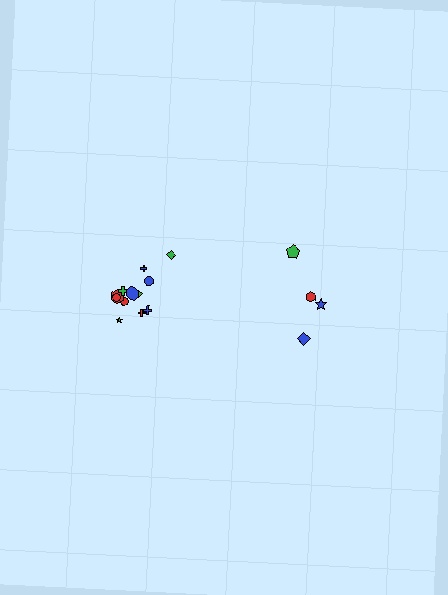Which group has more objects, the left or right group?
The left group.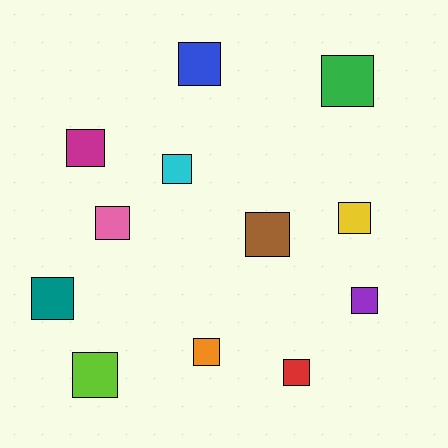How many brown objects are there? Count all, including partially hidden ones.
There is 1 brown object.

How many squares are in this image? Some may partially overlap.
There are 12 squares.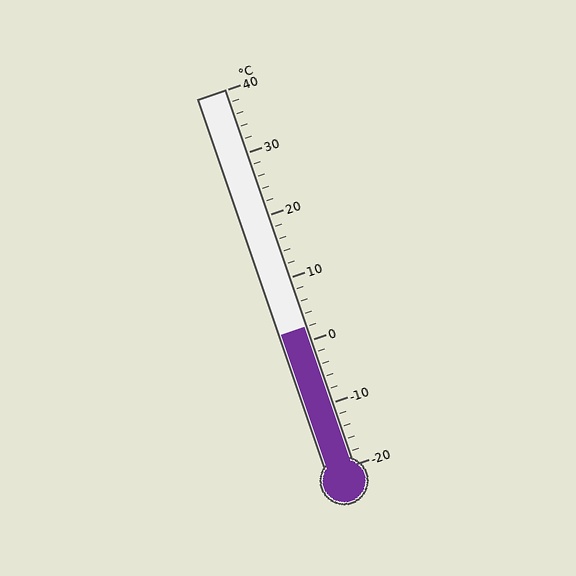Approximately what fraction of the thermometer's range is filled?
The thermometer is filled to approximately 35% of its range.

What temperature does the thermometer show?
The thermometer shows approximately 2°C.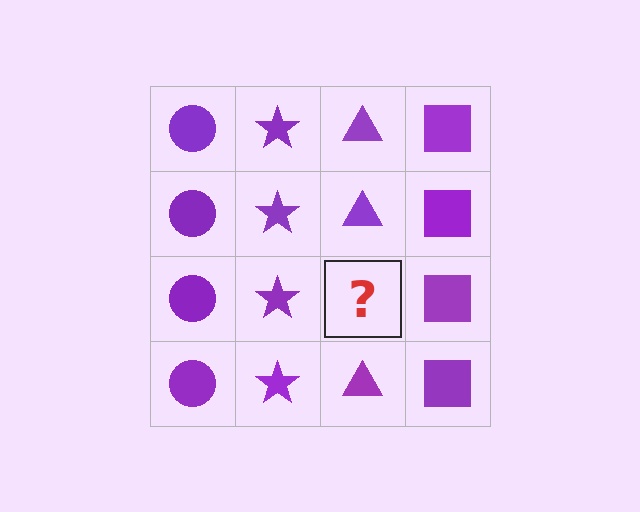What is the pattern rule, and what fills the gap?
The rule is that each column has a consistent shape. The gap should be filled with a purple triangle.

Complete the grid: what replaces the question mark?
The question mark should be replaced with a purple triangle.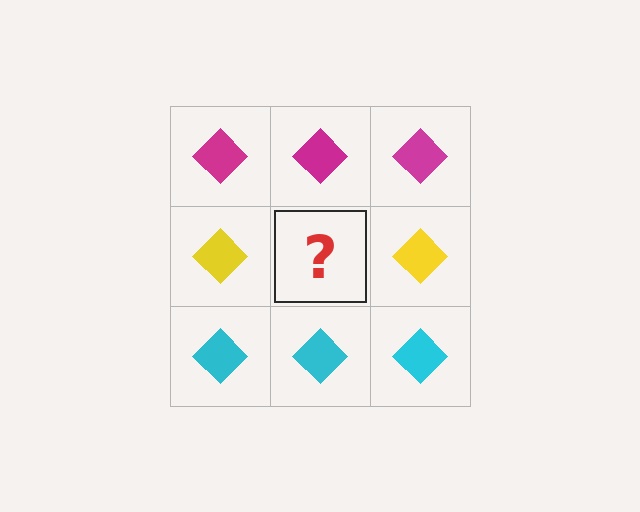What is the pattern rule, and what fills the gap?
The rule is that each row has a consistent color. The gap should be filled with a yellow diamond.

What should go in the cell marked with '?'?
The missing cell should contain a yellow diamond.